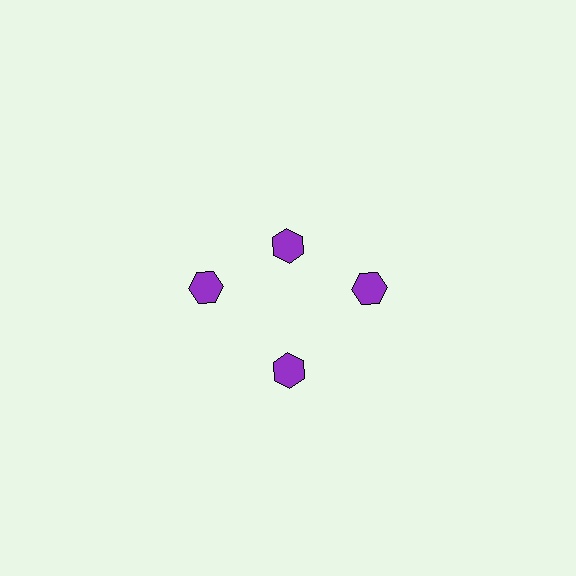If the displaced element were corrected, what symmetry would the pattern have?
It would have 4-fold rotational symmetry — the pattern would map onto itself every 90 degrees.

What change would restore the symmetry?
The symmetry would be restored by moving it outward, back onto the ring so that all 4 hexagons sit at equal angles and equal distance from the center.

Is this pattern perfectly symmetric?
No. The 4 purple hexagons are arranged in a ring, but one element near the 12 o'clock position is pulled inward toward the center, breaking the 4-fold rotational symmetry.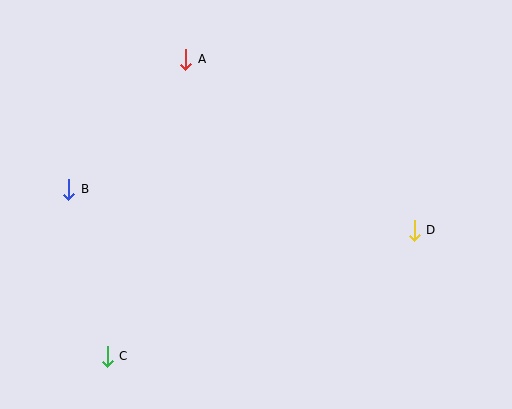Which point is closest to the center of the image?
Point D at (414, 230) is closest to the center.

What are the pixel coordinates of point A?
Point A is at (186, 59).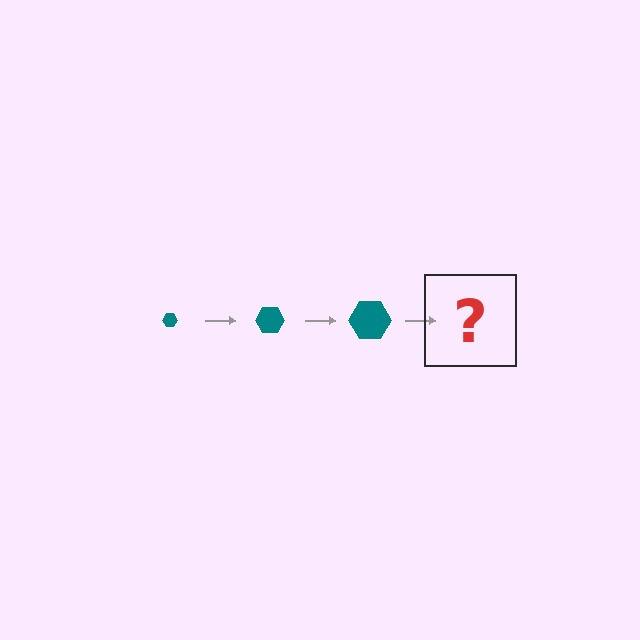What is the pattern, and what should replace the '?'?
The pattern is that the hexagon gets progressively larger each step. The '?' should be a teal hexagon, larger than the previous one.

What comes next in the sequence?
The next element should be a teal hexagon, larger than the previous one.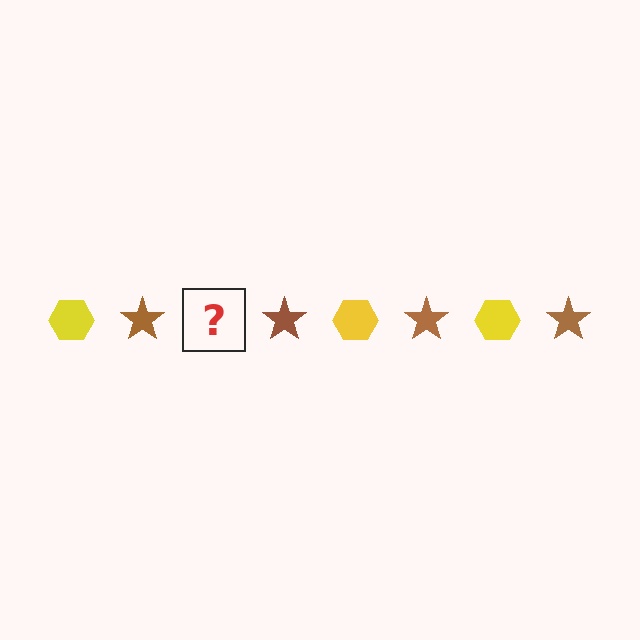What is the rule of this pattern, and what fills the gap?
The rule is that the pattern alternates between yellow hexagon and brown star. The gap should be filled with a yellow hexagon.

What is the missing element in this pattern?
The missing element is a yellow hexagon.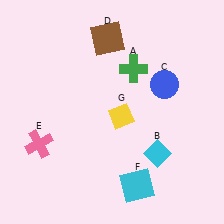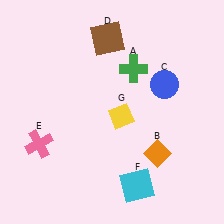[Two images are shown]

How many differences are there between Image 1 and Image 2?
There is 1 difference between the two images.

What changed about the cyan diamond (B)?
In Image 1, B is cyan. In Image 2, it changed to orange.